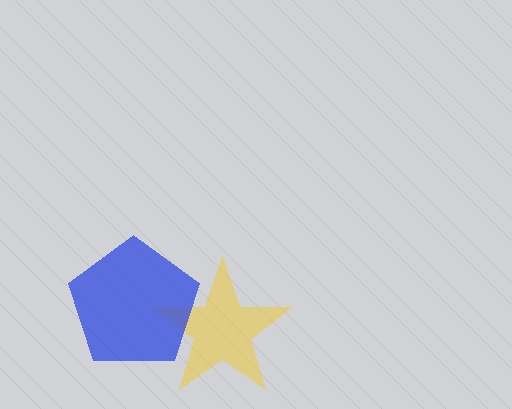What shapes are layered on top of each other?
The layered shapes are: a yellow star, a blue pentagon.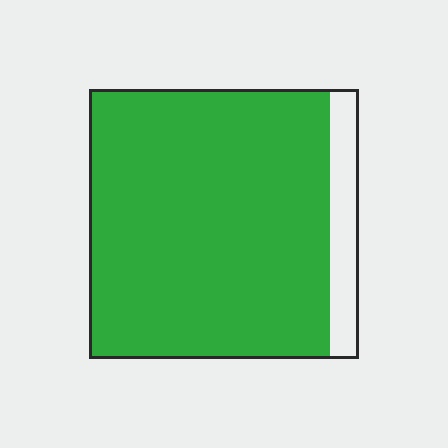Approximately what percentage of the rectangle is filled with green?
Approximately 90%.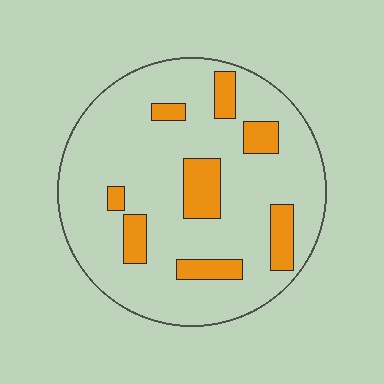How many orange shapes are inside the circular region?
8.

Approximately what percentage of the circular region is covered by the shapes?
Approximately 15%.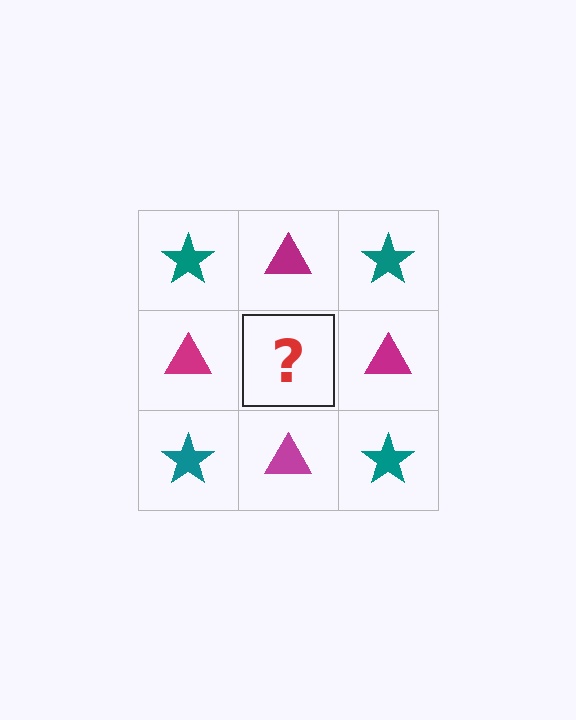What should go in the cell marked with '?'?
The missing cell should contain a teal star.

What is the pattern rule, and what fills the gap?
The rule is that it alternates teal star and magenta triangle in a checkerboard pattern. The gap should be filled with a teal star.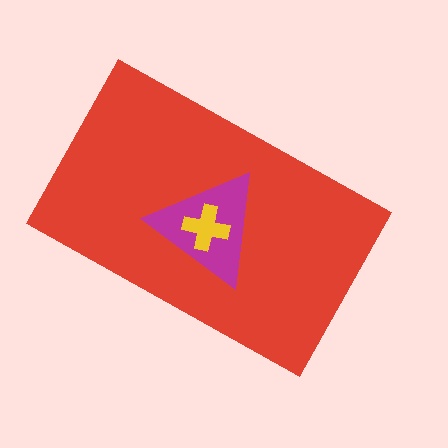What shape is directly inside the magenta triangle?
The yellow cross.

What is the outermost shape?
The red rectangle.